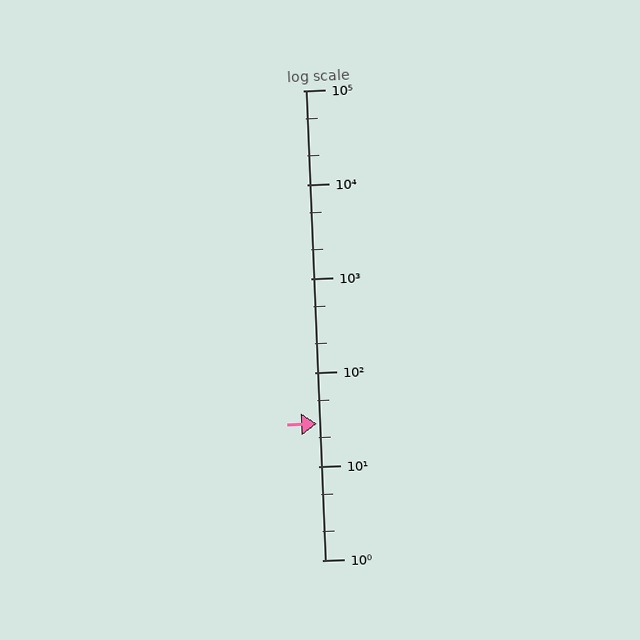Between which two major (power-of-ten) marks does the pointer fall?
The pointer is between 10 and 100.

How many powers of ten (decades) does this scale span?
The scale spans 5 decades, from 1 to 100000.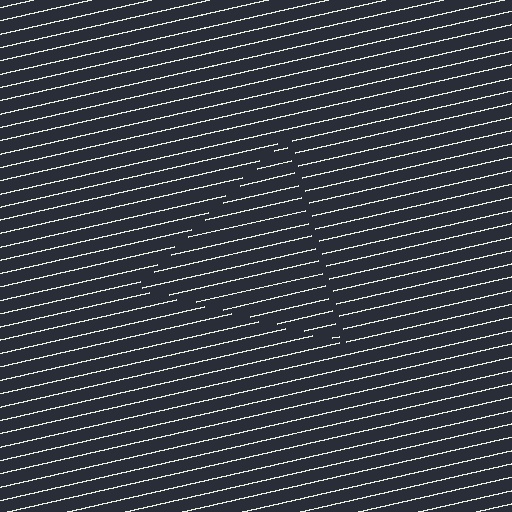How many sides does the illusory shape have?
3 sides — the line-ends trace a triangle.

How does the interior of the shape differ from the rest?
The interior of the shape contains the same grating, shifted by half a period — the contour is defined by the phase discontinuity where line-ends from the inner and outer gratings abut.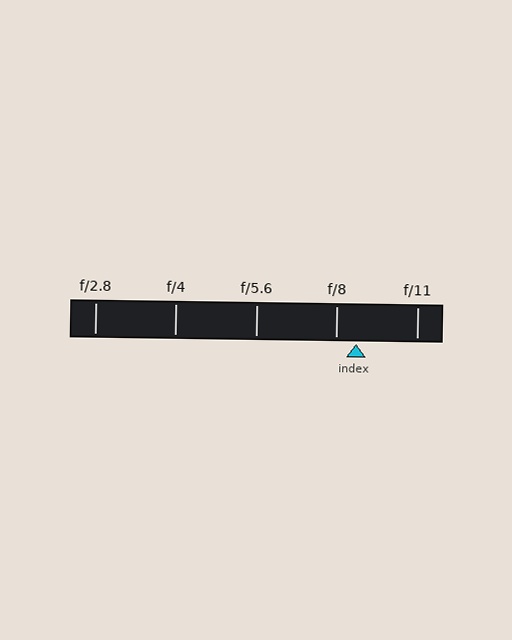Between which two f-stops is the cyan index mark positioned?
The index mark is between f/8 and f/11.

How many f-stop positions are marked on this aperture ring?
There are 5 f-stop positions marked.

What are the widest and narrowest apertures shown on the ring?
The widest aperture shown is f/2.8 and the narrowest is f/11.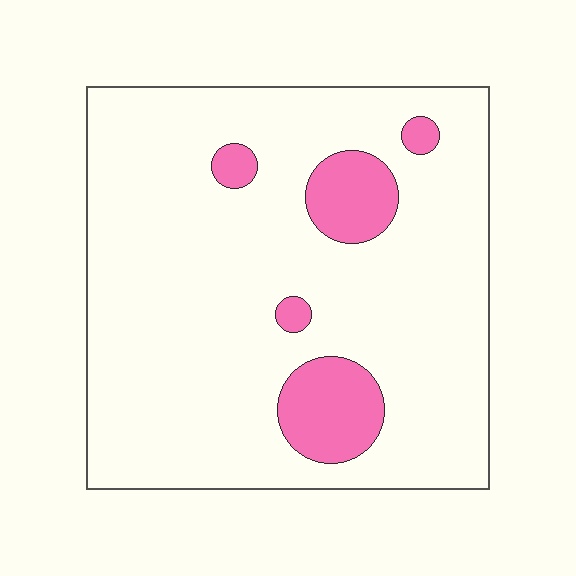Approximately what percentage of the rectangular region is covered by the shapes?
Approximately 10%.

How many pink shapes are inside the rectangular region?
5.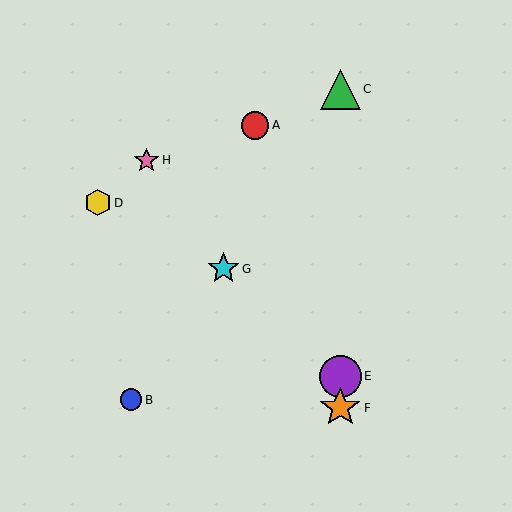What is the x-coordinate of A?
Object A is at x≈255.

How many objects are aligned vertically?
3 objects (C, E, F) are aligned vertically.